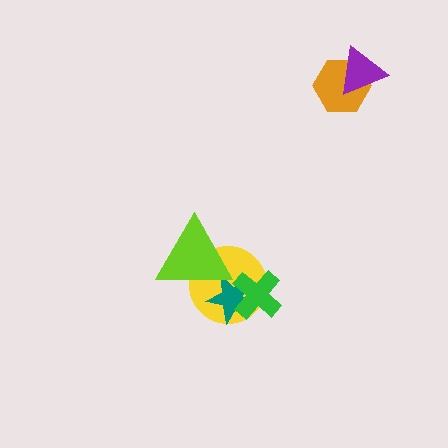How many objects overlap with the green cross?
2 objects overlap with the green cross.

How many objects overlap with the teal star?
3 objects overlap with the teal star.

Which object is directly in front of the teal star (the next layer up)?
The green cross is directly in front of the teal star.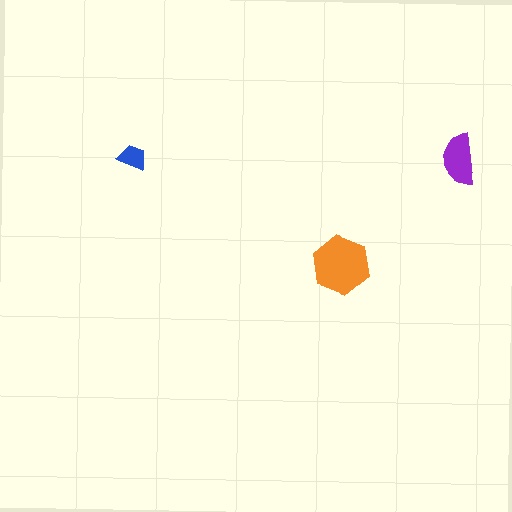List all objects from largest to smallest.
The orange hexagon, the purple semicircle, the blue trapezoid.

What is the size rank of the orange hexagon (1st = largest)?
1st.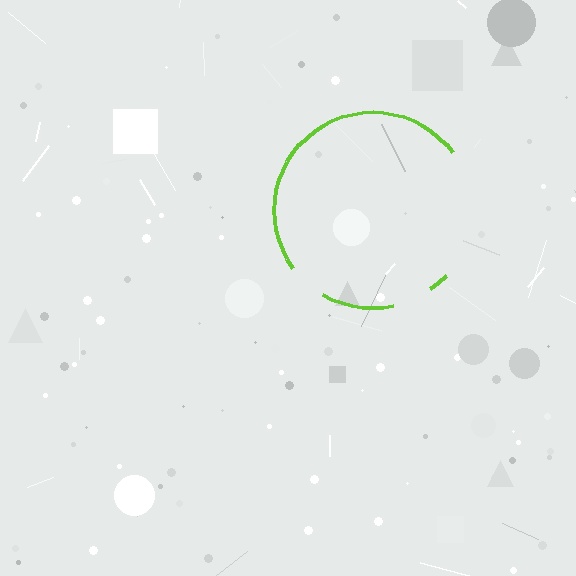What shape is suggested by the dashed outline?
The dashed outline suggests a circle.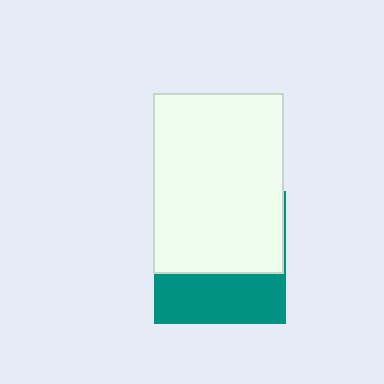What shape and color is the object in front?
The object in front is a white rectangle.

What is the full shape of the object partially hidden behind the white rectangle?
The partially hidden object is a teal square.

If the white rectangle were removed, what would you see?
You would see the complete teal square.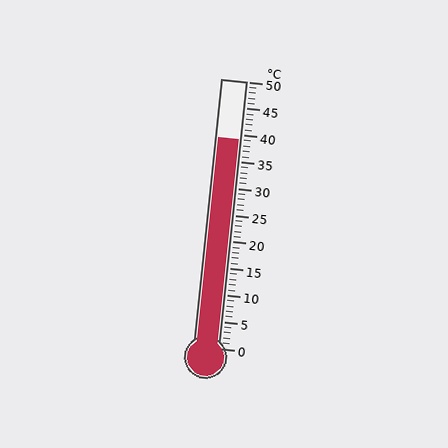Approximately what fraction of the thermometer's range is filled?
The thermometer is filled to approximately 80% of its range.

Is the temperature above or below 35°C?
The temperature is above 35°C.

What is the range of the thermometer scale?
The thermometer scale ranges from 0°C to 50°C.